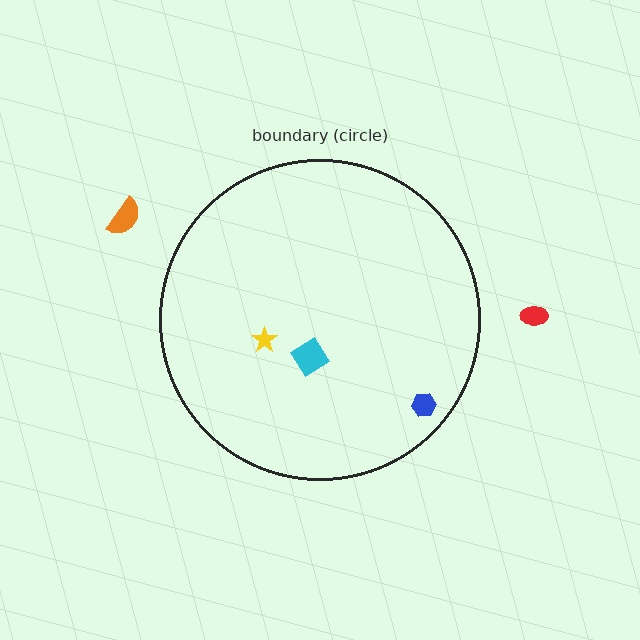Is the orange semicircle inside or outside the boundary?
Outside.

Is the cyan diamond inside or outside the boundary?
Inside.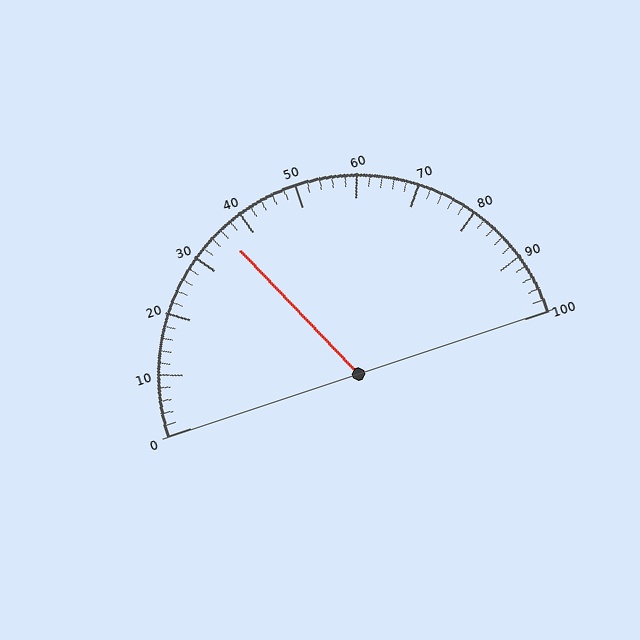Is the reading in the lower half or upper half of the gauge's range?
The reading is in the lower half of the range (0 to 100).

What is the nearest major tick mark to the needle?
The nearest major tick mark is 40.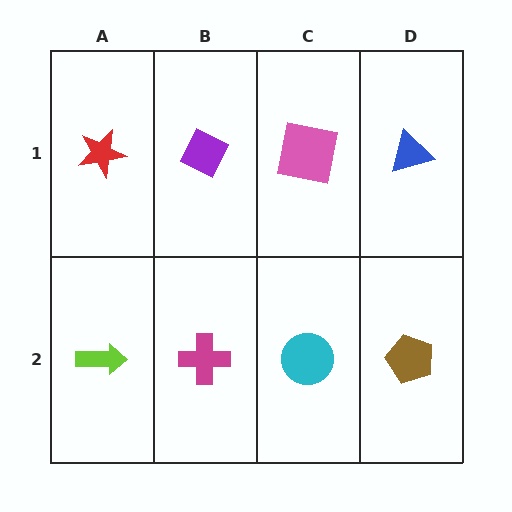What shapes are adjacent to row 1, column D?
A brown pentagon (row 2, column D), a pink square (row 1, column C).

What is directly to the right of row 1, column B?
A pink square.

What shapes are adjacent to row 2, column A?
A red star (row 1, column A), a magenta cross (row 2, column B).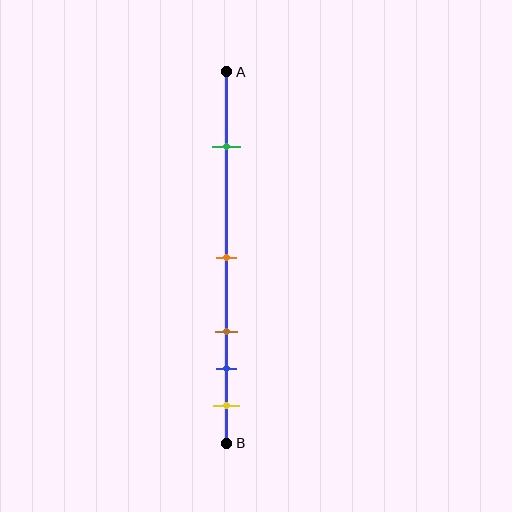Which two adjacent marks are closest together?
The blue and yellow marks are the closest adjacent pair.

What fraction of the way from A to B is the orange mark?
The orange mark is approximately 50% (0.5) of the way from A to B.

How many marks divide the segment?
There are 5 marks dividing the segment.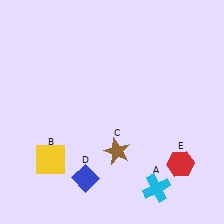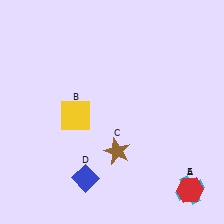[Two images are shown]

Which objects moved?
The objects that moved are: the cyan cross (A), the yellow square (B), the red hexagon (E).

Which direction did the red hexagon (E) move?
The red hexagon (E) moved down.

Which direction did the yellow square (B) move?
The yellow square (B) moved up.